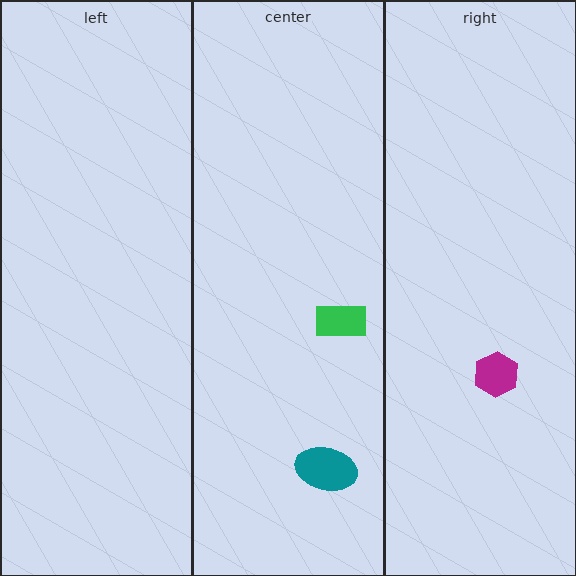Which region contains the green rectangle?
The center region.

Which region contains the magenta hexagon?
The right region.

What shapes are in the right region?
The magenta hexagon.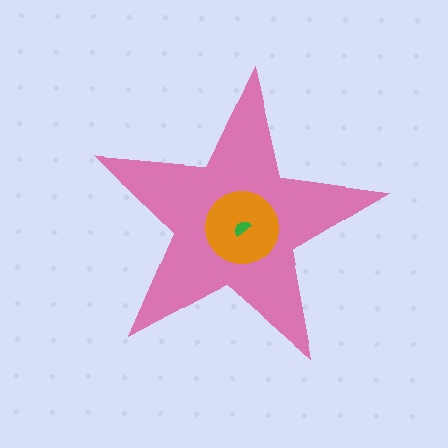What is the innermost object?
The green semicircle.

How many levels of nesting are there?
3.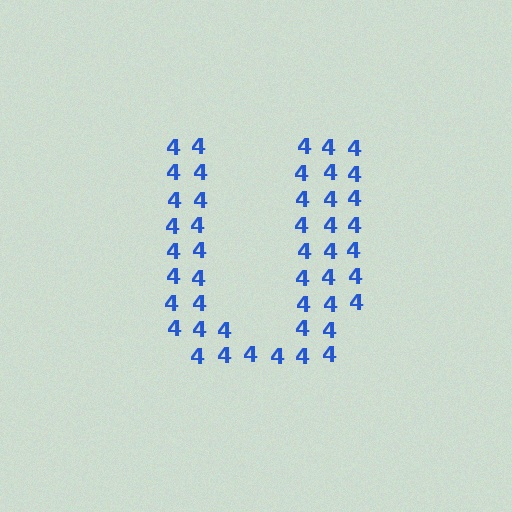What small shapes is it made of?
It is made of small digit 4's.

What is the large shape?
The large shape is the letter U.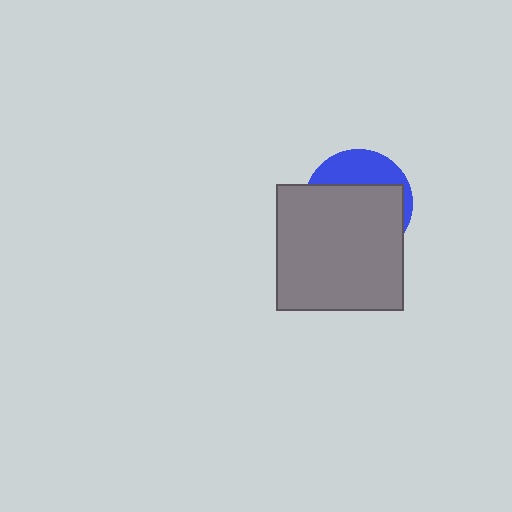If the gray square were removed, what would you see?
You would see the complete blue circle.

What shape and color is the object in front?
The object in front is a gray square.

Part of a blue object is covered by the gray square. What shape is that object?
It is a circle.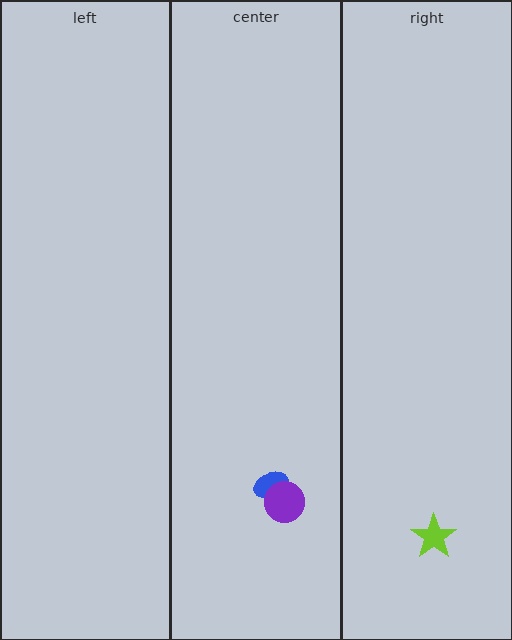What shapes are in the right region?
The lime star.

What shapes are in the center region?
The blue ellipse, the purple circle.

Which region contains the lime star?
The right region.